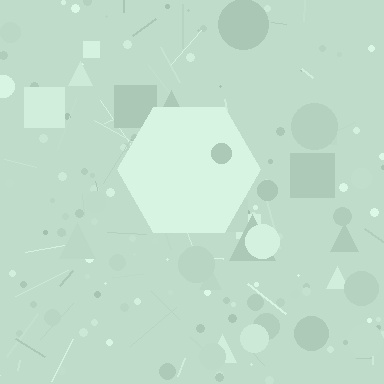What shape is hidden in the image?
A hexagon is hidden in the image.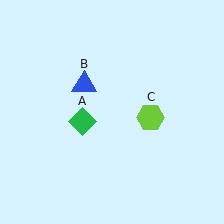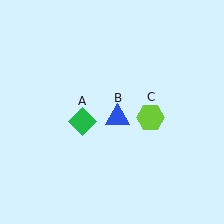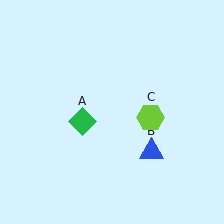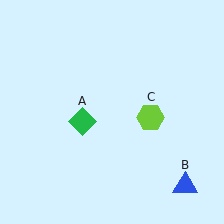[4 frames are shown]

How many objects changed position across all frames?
1 object changed position: blue triangle (object B).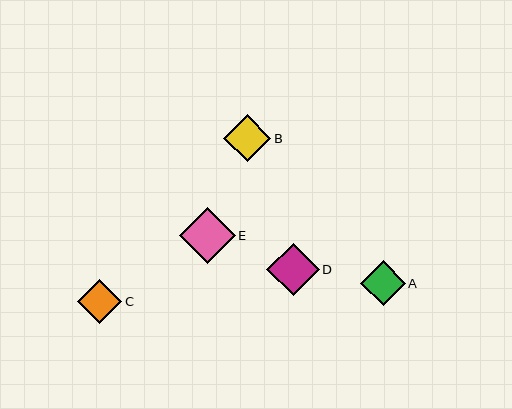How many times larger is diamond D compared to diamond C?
Diamond D is approximately 1.2 times the size of diamond C.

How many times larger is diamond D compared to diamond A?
Diamond D is approximately 1.2 times the size of diamond A.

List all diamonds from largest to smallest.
From largest to smallest: E, D, B, A, C.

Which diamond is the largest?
Diamond E is the largest with a size of approximately 56 pixels.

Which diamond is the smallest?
Diamond C is the smallest with a size of approximately 44 pixels.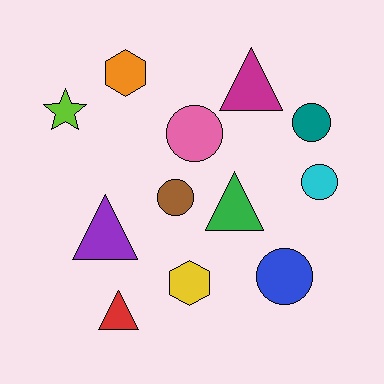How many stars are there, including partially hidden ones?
There is 1 star.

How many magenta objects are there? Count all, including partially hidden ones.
There is 1 magenta object.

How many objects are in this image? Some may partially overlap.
There are 12 objects.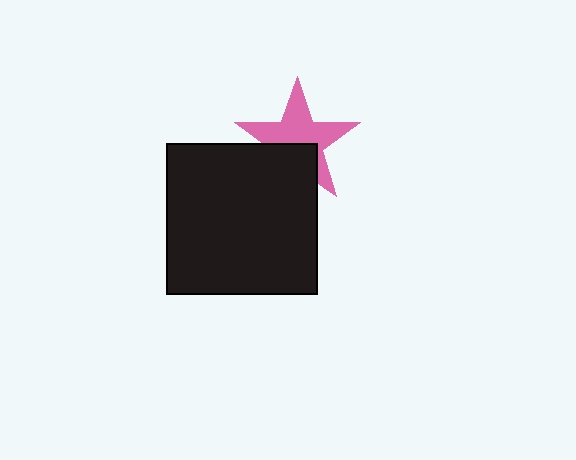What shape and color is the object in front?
The object in front is a black square.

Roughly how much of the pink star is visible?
Most of it is visible (roughly 65%).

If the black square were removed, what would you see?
You would see the complete pink star.